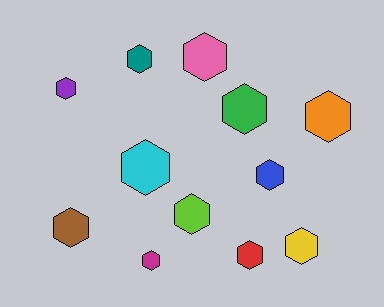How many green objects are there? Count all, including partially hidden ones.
There is 1 green object.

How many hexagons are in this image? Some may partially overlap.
There are 12 hexagons.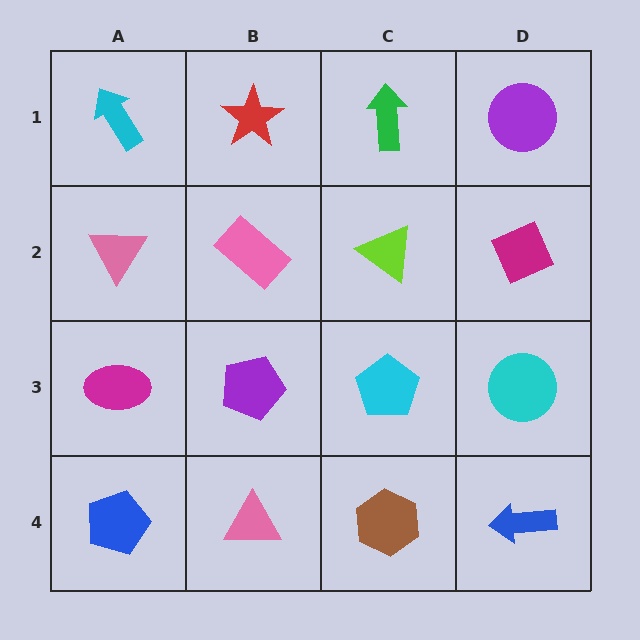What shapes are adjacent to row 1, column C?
A lime triangle (row 2, column C), a red star (row 1, column B), a purple circle (row 1, column D).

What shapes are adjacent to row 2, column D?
A purple circle (row 1, column D), a cyan circle (row 3, column D), a lime triangle (row 2, column C).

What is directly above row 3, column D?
A magenta diamond.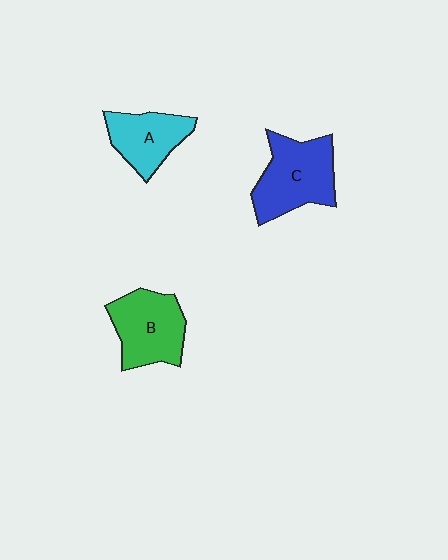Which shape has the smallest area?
Shape A (cyan).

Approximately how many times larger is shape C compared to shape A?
Approximately 1.4 times.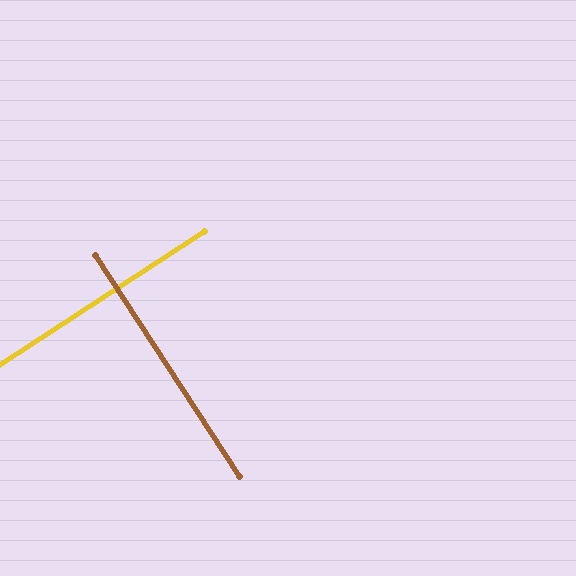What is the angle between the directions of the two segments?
Approximately 90 degrees.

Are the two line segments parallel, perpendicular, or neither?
Perpendicular — they meet at approximately 90°.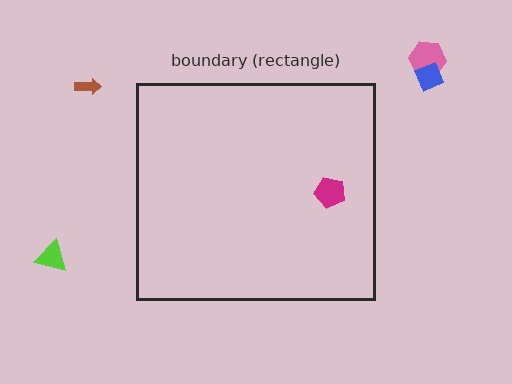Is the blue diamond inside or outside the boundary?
Outside.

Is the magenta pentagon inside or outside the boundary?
Inside.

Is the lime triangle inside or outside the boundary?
Outside.